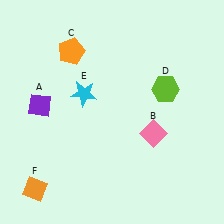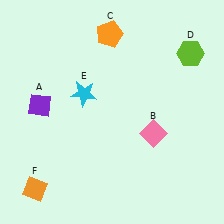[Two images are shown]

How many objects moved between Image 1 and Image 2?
2 objects moved between the two images.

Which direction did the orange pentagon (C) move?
The orange pentagon (C) moved right.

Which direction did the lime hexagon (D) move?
The lime hexagon (D) moved up.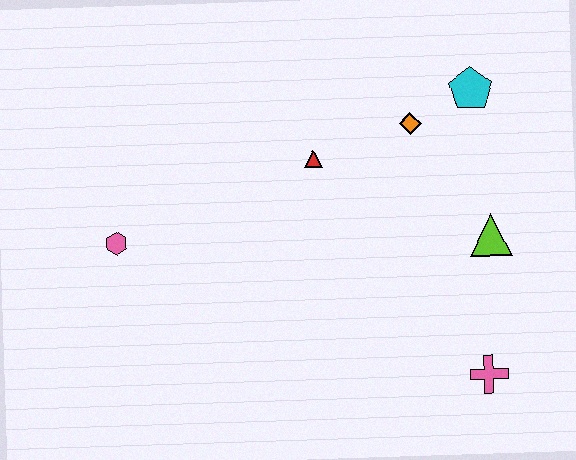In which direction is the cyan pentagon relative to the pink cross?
The cyan pentagon is above the pink cross.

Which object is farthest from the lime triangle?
The pink hexagon is farthest from the lime triangle.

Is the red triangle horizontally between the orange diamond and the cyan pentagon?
No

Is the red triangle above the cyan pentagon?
No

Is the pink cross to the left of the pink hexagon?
No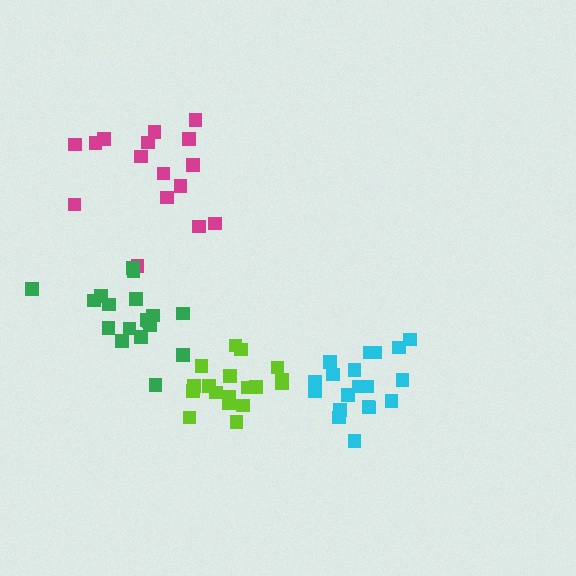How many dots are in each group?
Group 1: 16 dots, Group 2: 19 dots, Group 3: 18 dots, Group 4: 19 dots (72 total).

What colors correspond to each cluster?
The clusters are colored: magenta, lime, green, cyan.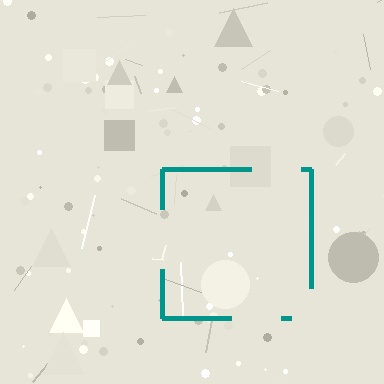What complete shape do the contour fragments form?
The contour fragments form a square.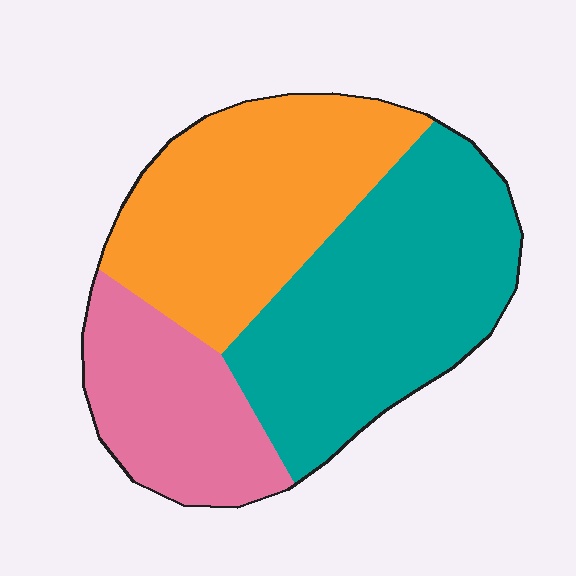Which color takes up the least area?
Pink, at roughly 20%.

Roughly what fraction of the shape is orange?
Orange covers around 35% of the shape.